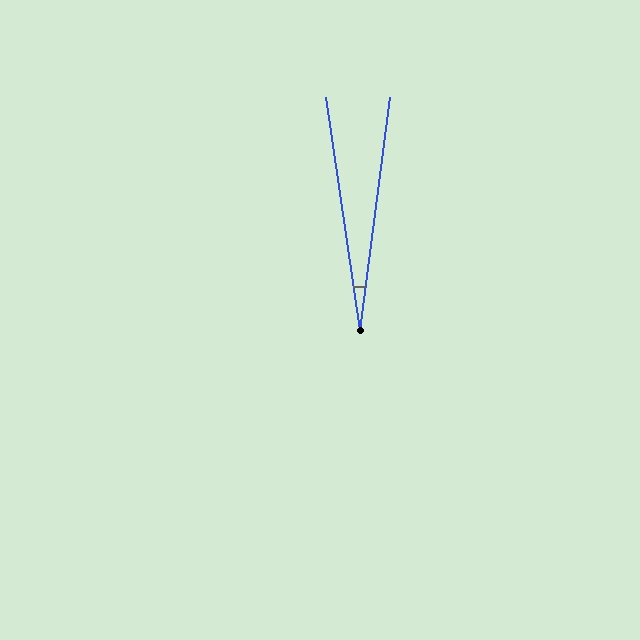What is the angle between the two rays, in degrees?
Approximately 16 degrees.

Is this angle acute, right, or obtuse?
It is acute.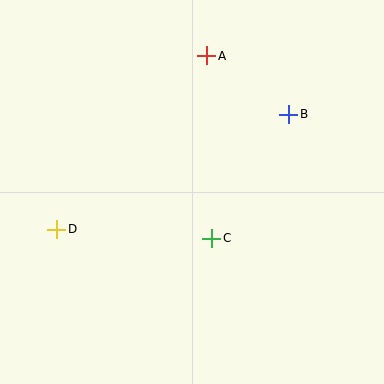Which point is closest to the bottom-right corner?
Point C is closest to the bottom-right corner.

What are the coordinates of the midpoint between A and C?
The midpoint between A and C is at (209, 147).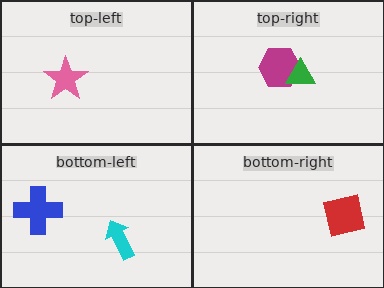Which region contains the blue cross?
The bottom-left region.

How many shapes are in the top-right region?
2.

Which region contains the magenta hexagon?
The top-right region.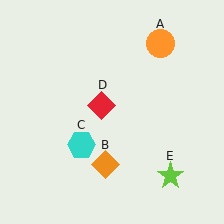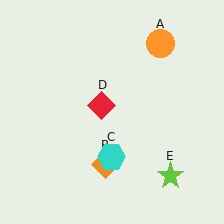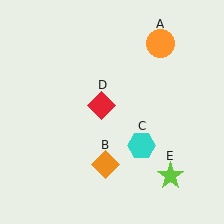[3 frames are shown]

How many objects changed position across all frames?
1 object changed position: cyan hexagon (object C).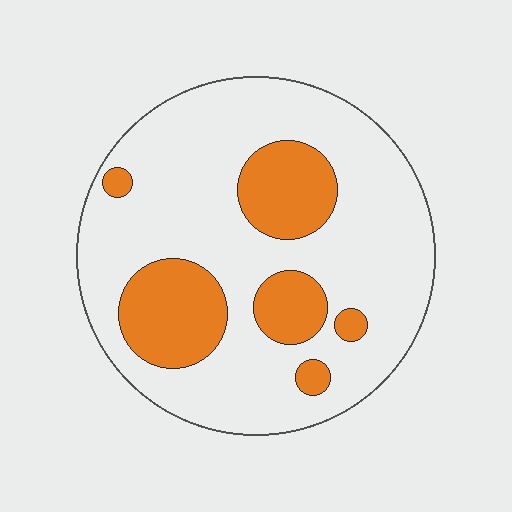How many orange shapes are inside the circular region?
6.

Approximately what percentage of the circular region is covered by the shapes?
Approximately 25%.